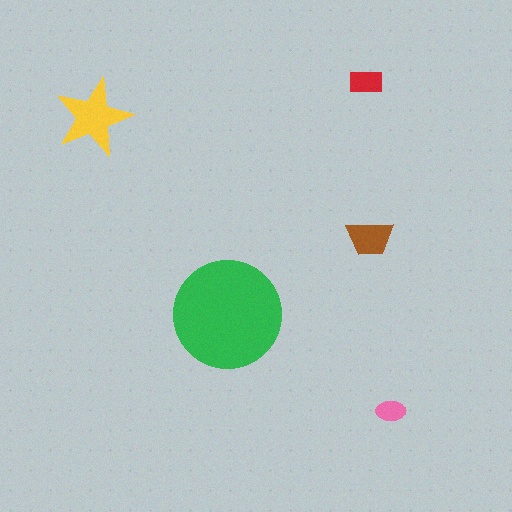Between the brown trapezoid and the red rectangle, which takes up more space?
The brown trapezoid.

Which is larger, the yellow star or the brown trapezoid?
The yellow star.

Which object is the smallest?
The pink ellipse.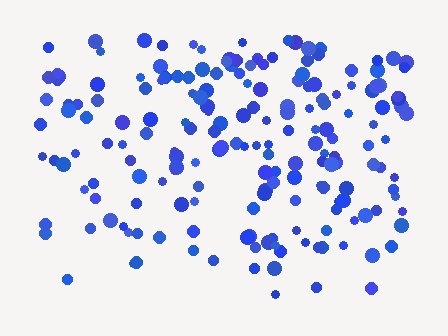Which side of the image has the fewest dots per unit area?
The bottom.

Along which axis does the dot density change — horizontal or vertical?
Vertical.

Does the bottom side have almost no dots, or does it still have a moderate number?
Still a moderate number, just noticeably fewer than the top.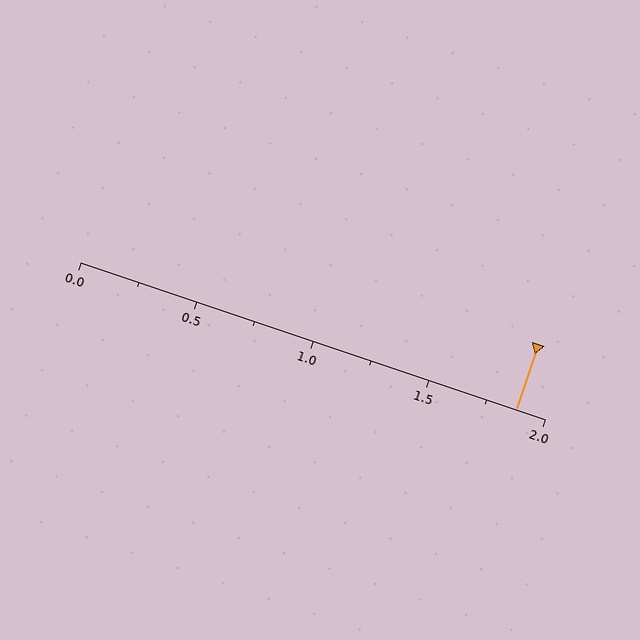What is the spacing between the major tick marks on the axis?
The major ticks are spaced 0.5 apart.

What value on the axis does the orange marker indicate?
The marker indicates approximately 1.88.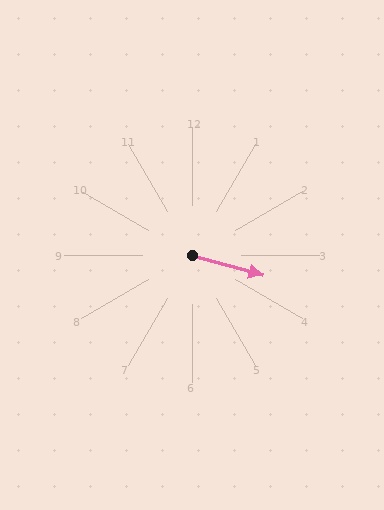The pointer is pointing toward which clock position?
Roughly 4 o'clock.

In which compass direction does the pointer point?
East.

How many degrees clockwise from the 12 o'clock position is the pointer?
Approximately 106 degrees.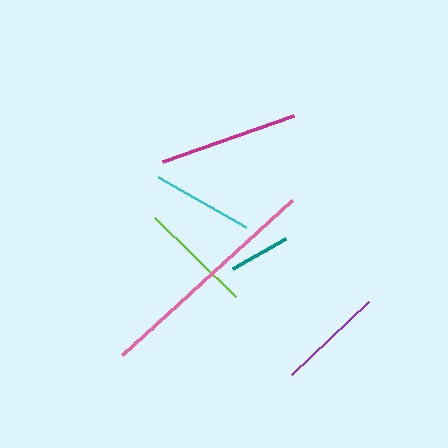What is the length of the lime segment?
The lime segment is approximately 114 pixels long.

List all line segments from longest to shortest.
From longest to shortest: pink, magenta, lime, purple, cyan, teal.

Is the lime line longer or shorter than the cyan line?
The lime line is longer than the cyan line.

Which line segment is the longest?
The pink line is the longest at approximately 230 pixels.